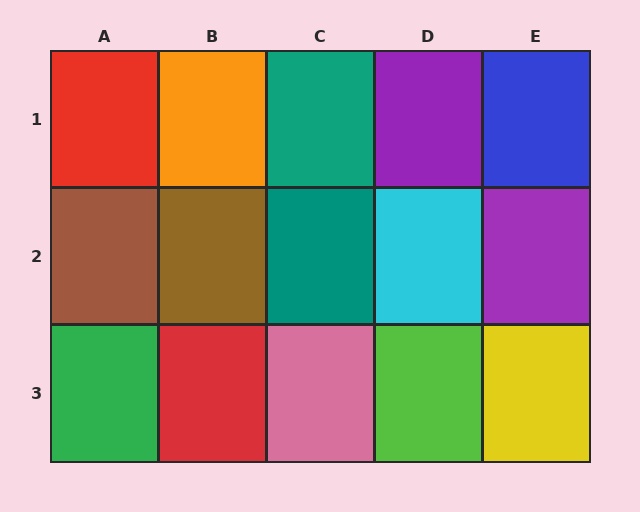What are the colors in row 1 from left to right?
Red, orange, teal, purple, blue.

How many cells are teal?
2 cells are teal.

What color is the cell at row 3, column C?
Pink.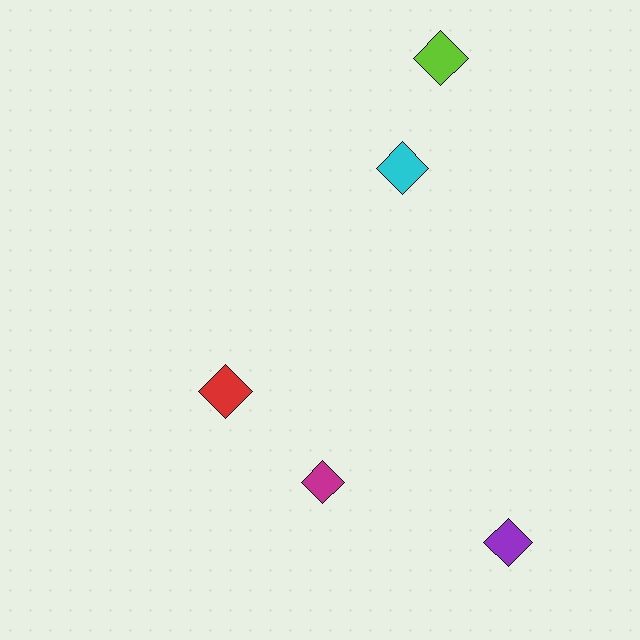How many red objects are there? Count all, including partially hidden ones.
There is 1 red object.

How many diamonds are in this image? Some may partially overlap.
There are 5 diamonds.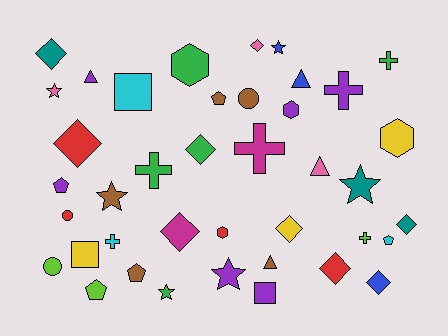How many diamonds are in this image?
There are 9 diamonds.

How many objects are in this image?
There are 40 objects.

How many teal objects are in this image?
There are 3 teal objects.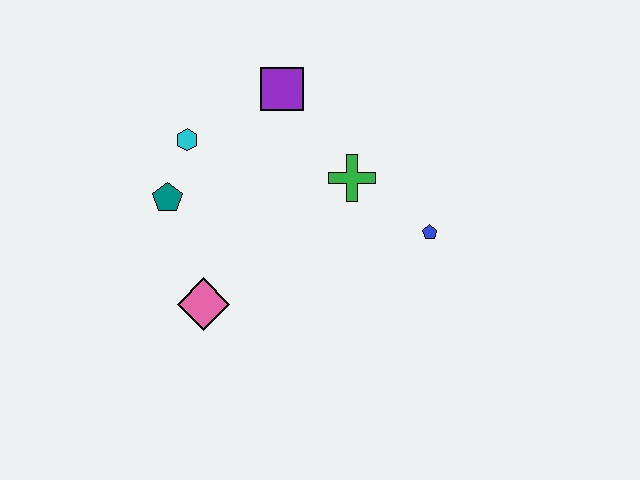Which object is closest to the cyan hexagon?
The teal pentagon is closest to the cyan hexagon.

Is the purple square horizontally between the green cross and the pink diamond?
Yes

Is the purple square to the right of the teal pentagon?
Yes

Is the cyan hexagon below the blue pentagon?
No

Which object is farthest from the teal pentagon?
The blue pentagon is farthest from the teal pentagon.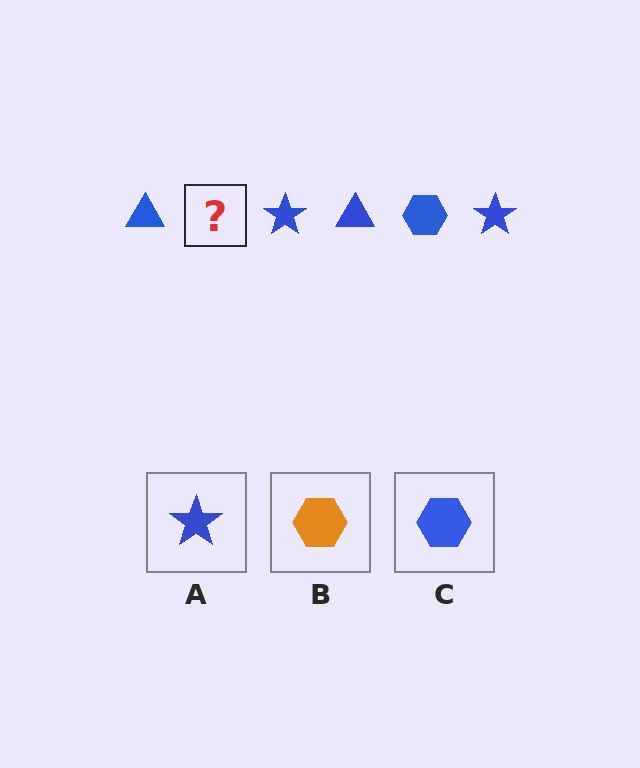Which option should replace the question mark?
Option C.